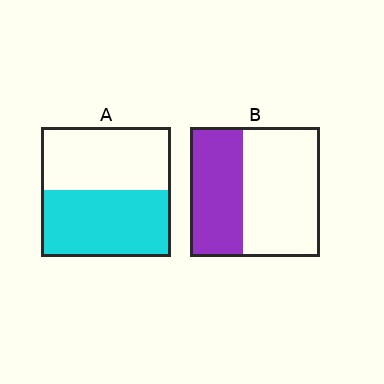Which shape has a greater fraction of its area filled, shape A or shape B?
Shape A.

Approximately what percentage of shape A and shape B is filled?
A is approximately 50% and B is approximately 40%.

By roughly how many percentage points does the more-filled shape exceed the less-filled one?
By roughly 10 percentage points (A over B).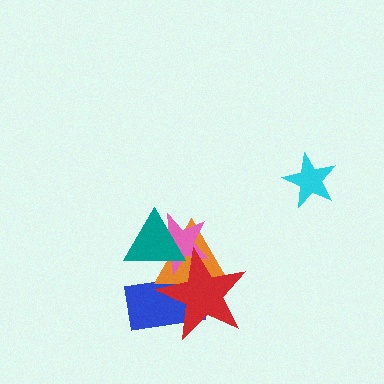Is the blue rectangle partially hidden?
Yes, it is partially covered by another shape.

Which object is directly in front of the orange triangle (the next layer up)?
The pink star is directly in front of the orange triangle.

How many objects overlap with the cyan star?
0 objects overlap with the cyan star.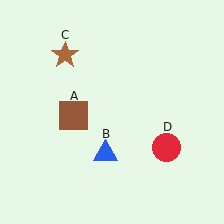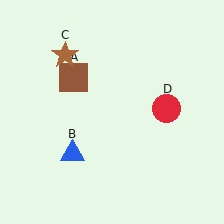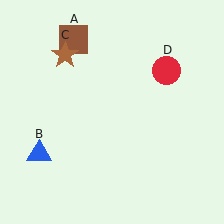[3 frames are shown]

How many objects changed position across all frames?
3 objects changed position: brown square (object A), blue triangle (object B), red circle (object D).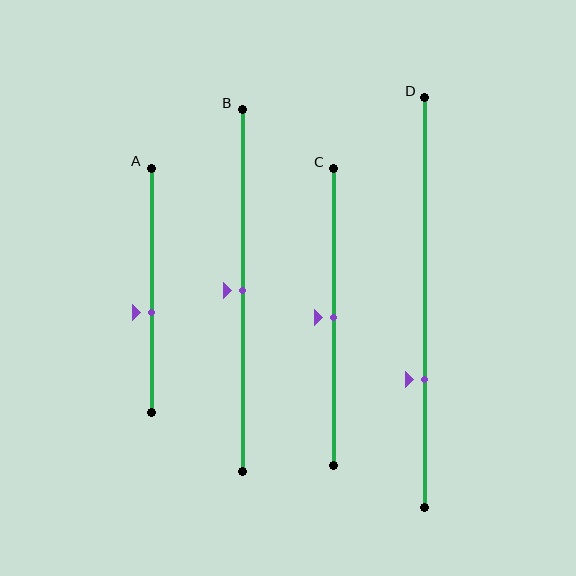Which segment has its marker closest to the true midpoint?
Segment B has its marker closest to the true midpoint.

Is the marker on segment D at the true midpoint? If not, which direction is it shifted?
No, the marker on segment D is shifted downward by about 19% of the segment length.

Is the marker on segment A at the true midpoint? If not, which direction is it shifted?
No, the marker on segment A is shifted downward by about 9% of the segment length.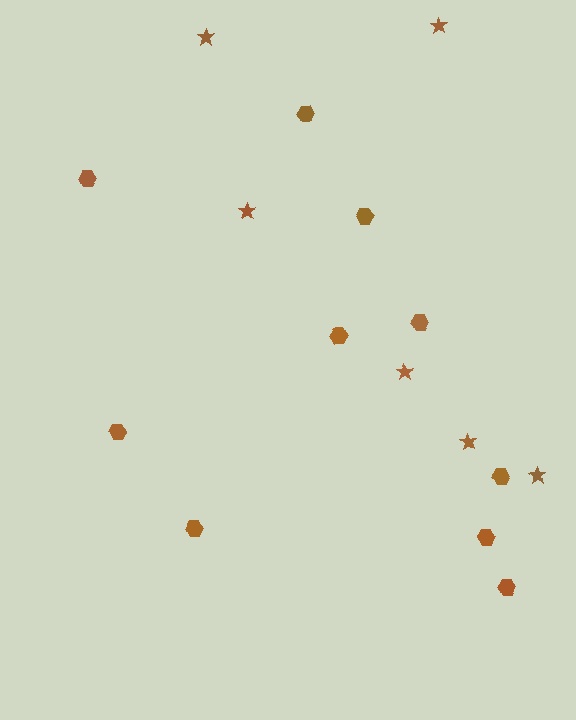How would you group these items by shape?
There are 2 groups: one group of hexagons (10) and one group of stars (6).